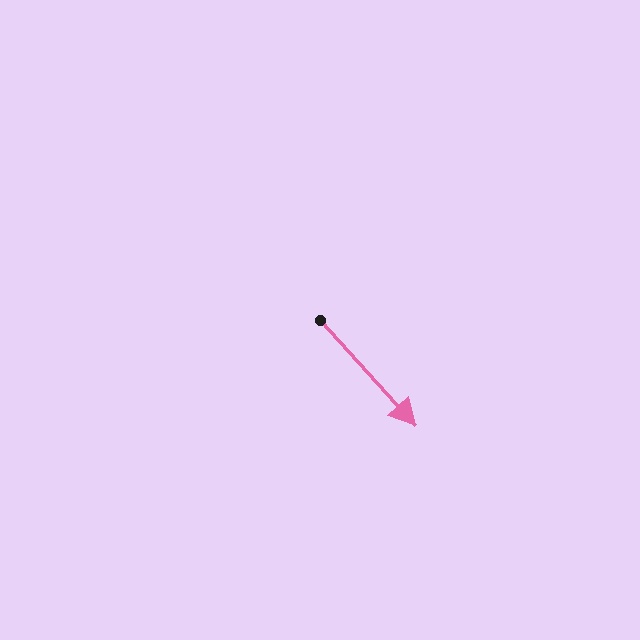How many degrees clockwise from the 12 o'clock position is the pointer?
Approximately 138 degrees.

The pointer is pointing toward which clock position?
Roughly 5 o'clock.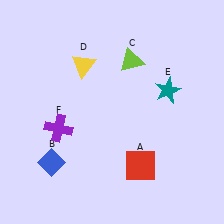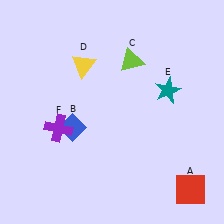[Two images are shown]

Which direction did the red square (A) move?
The red square (A) moved right.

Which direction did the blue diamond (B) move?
The blue diamond (B) moved up.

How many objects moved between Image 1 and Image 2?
2 objects moved between the two images.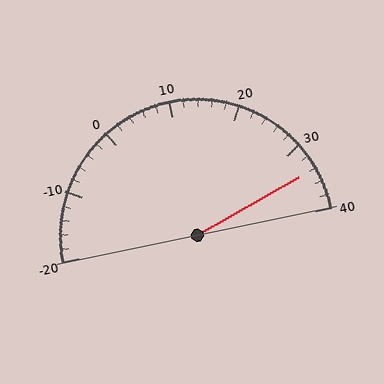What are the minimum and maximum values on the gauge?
The gauge ranges from -20 to 40.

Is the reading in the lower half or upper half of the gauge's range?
The reading is in the upper half of the range (-20 to 40).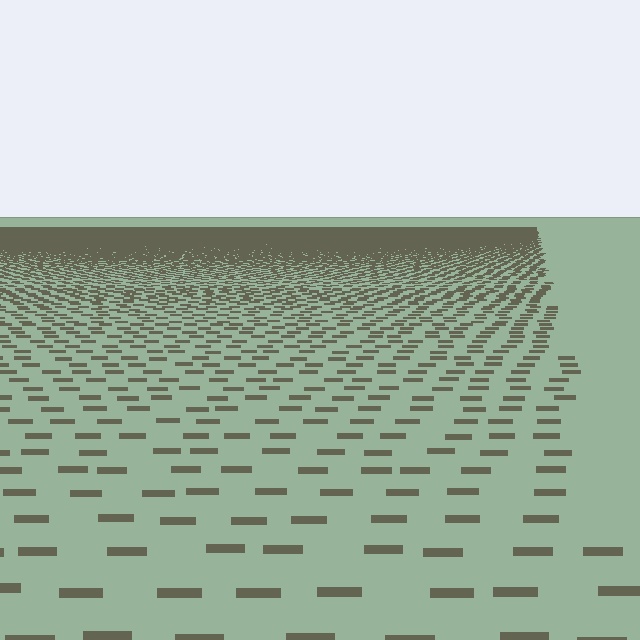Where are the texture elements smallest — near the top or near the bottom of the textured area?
Near the top.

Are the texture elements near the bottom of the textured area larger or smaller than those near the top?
Larger. Near the bottom, elements are closer to the viewer and appear at a bigger on-screen size.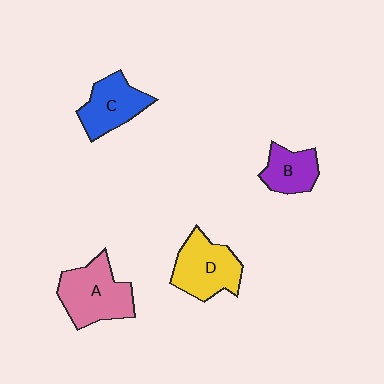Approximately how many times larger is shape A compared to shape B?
Approximately 1.7 times.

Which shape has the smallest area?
Shape B (purple).